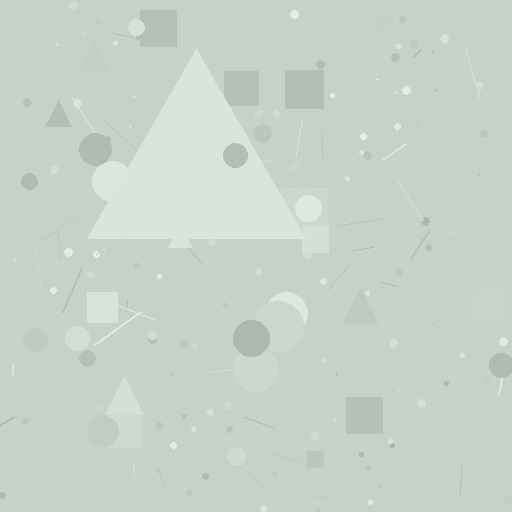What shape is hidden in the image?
A triangle is hidden in the image.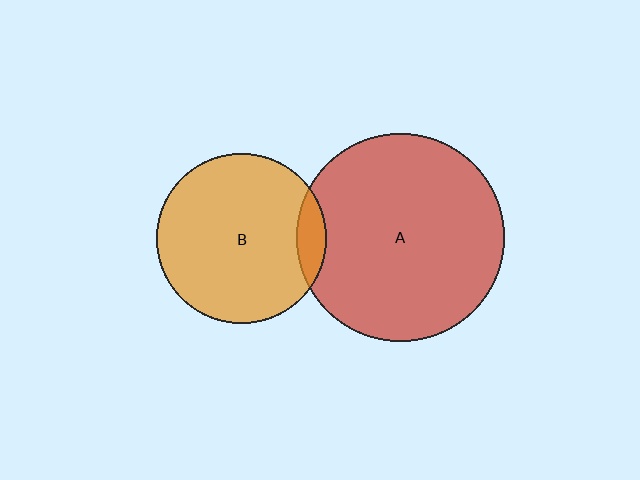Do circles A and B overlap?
Yes.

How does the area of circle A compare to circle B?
Approximately 1.5 times.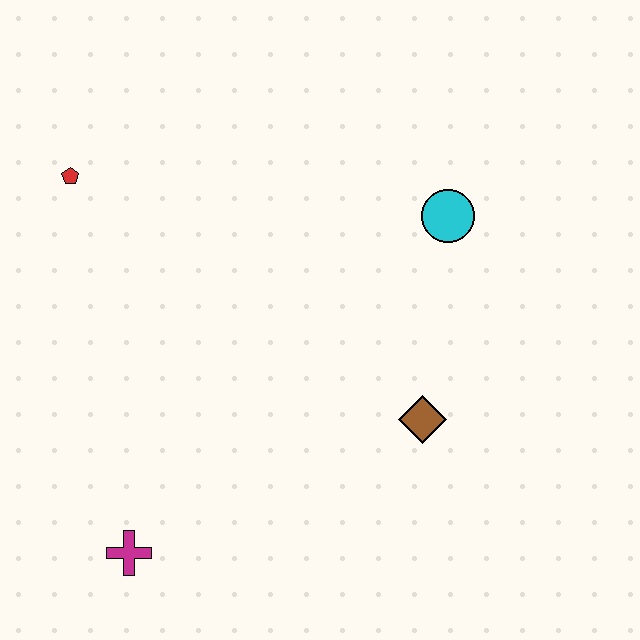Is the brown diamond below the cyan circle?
Yes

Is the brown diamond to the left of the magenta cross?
No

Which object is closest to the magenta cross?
The brown diamond is closest to the magenta cross.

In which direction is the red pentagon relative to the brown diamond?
The red pentagon is to the left of the brown diamond.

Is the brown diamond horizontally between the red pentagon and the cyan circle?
Yes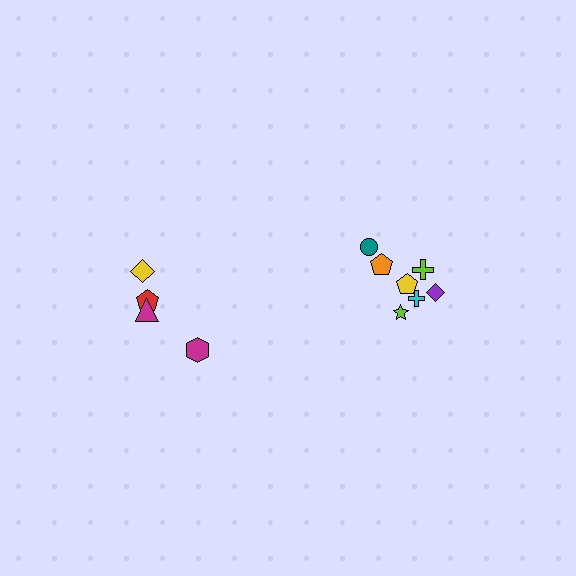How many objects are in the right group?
There are 7 objects.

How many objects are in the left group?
There are 4 objects.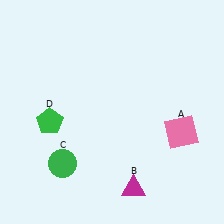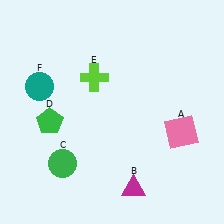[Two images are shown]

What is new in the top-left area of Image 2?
A lime cross (E) was added in the top-left area of Image 2.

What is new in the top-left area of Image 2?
A teal circle (F) was added in the top-left area of Image 2.